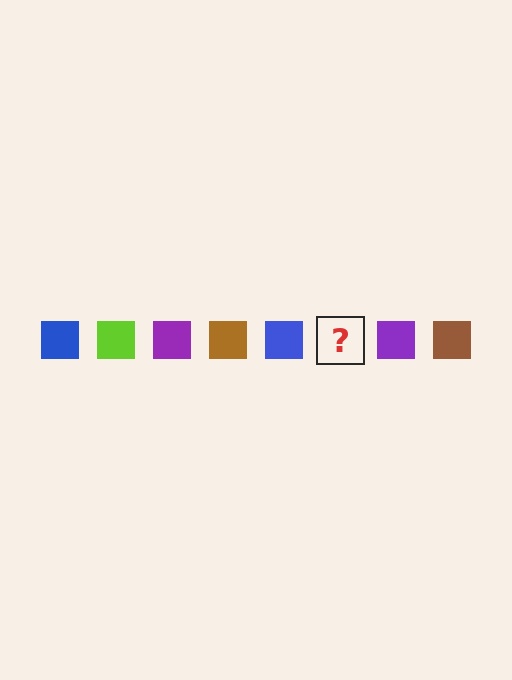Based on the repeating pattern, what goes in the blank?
The blank should be a lime square.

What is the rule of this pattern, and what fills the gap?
The rule is that the pattern cycles through blue, lime, purple, brown squares. The gap should be filled with a lime square.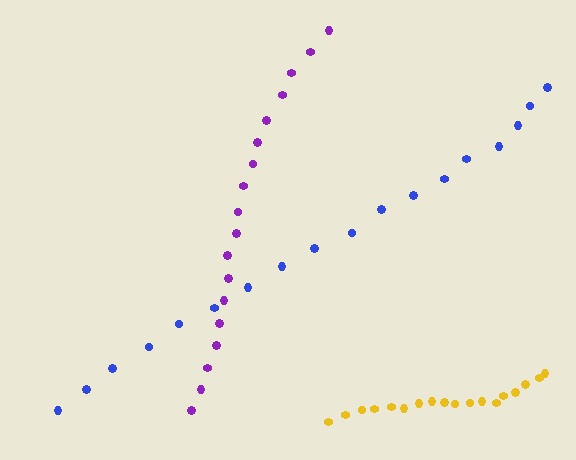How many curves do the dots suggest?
There are 3 distinct paths.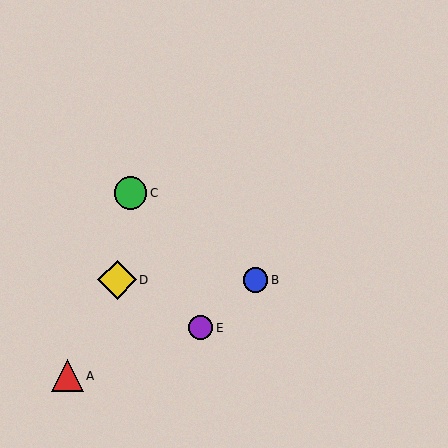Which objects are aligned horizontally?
Objects B, D are aligned horizontally.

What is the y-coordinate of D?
Object D is at y≈280.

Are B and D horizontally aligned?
Yes, both are at y≈280.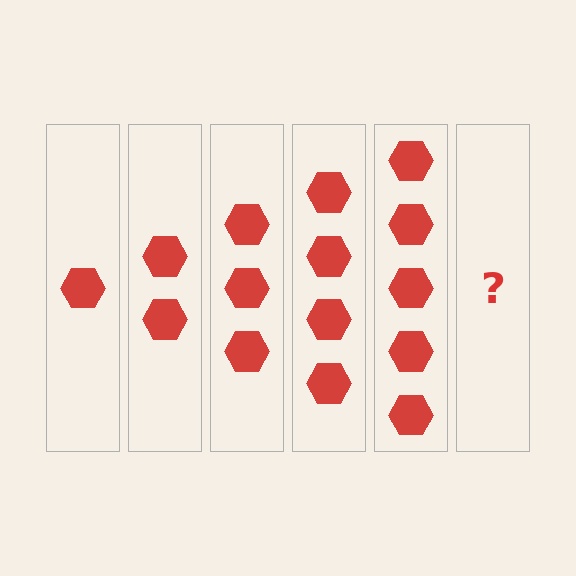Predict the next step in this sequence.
The next step is 6 hexagons.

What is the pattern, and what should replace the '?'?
The pattern is that each step adds one more hexagon. The '?' should be 6 hexagons.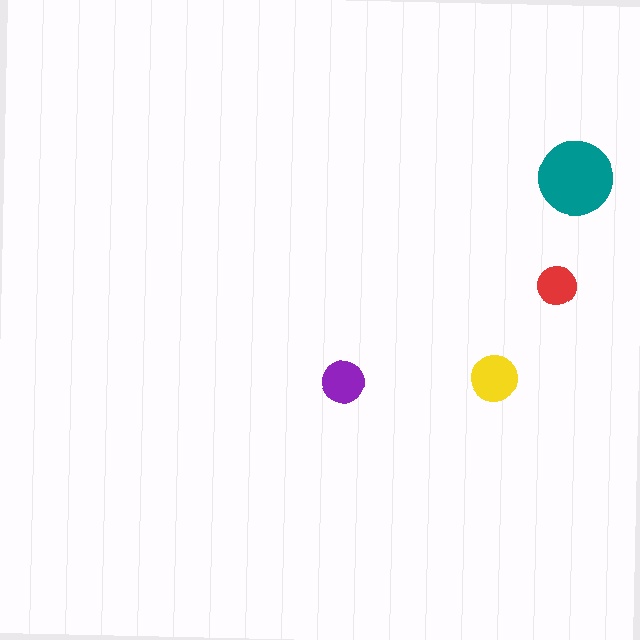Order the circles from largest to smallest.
the teal one, the yellow one, the purple one, the red one.